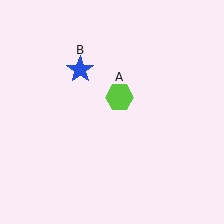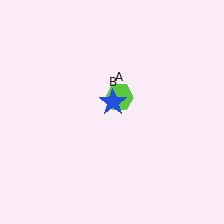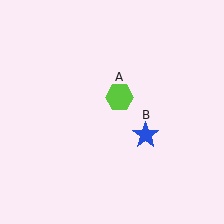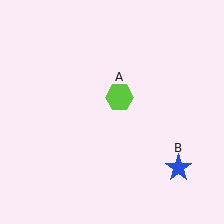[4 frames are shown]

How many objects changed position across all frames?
1 object changed position: blue star (object B).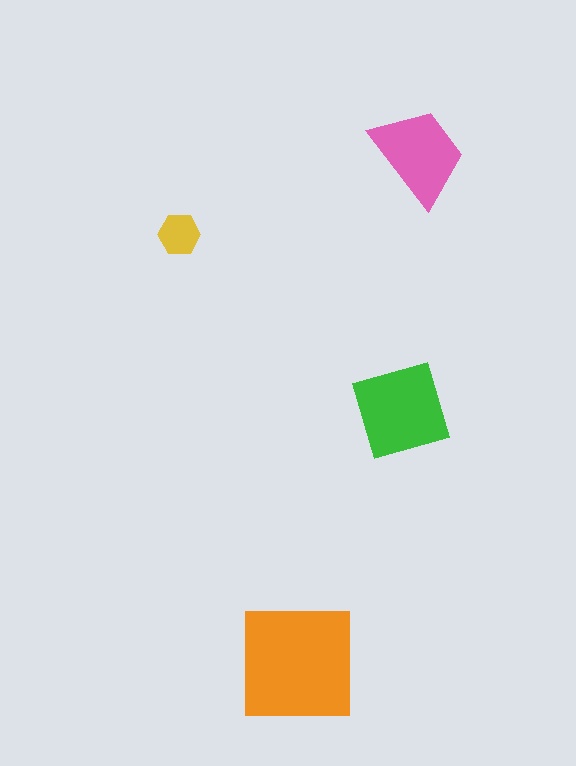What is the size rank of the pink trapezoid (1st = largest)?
3rd.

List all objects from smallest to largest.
The yellow hexagon, the pink trapezoid, the green diamond, the orange square.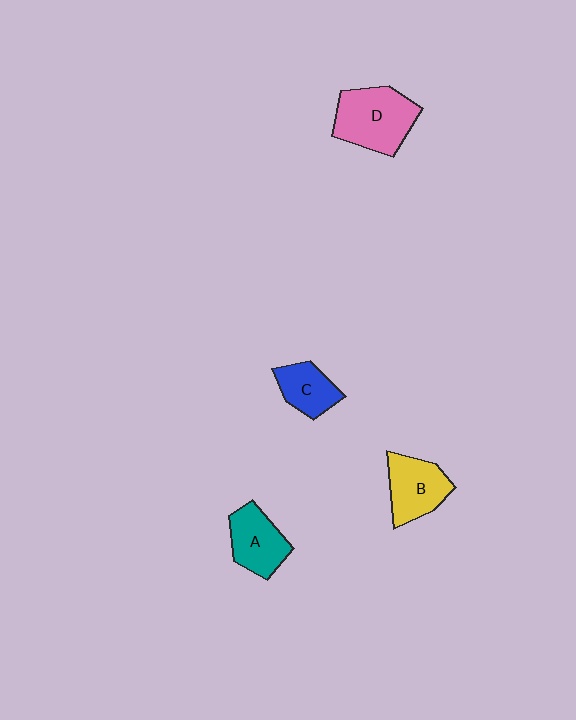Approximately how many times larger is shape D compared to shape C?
Approximately 1.8 times.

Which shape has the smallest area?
Shape C (blue).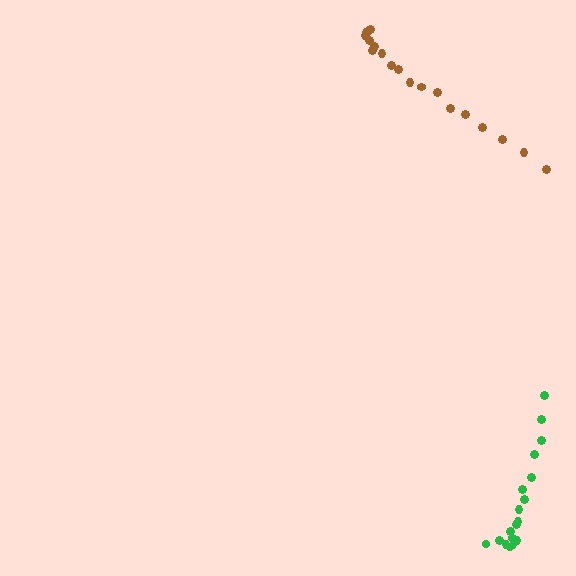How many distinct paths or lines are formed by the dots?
There are 2 distinct paths.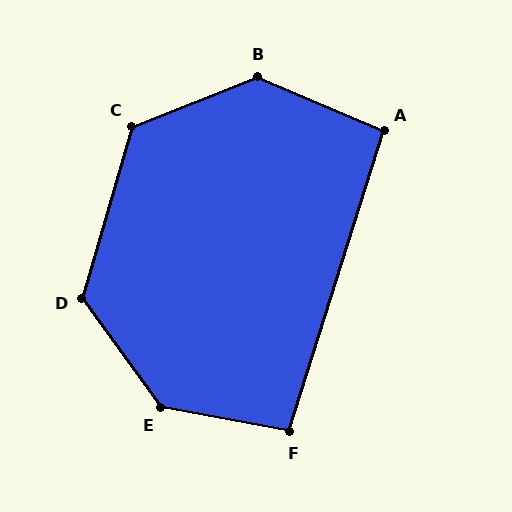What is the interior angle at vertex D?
Approximately 128 degrees (obtuse).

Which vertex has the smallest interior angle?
A, at approximately 96 degrees.